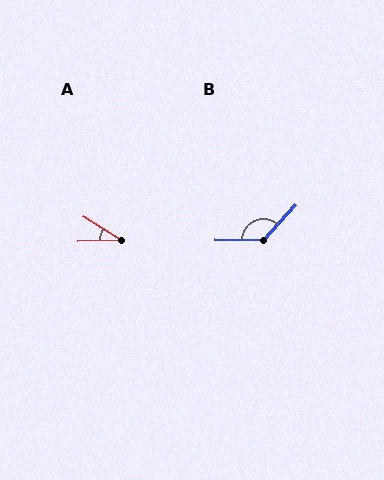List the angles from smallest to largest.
A (33°), B (132°).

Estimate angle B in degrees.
Approximately 132 degrees.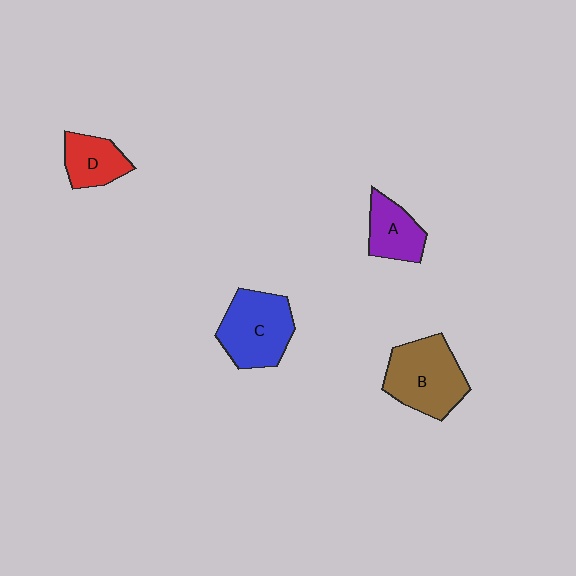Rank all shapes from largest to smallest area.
From largest to smallest: B (brown), C (blue), A (purple), D (red).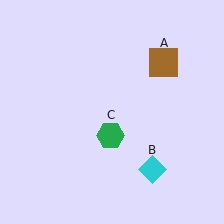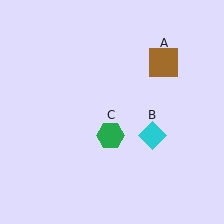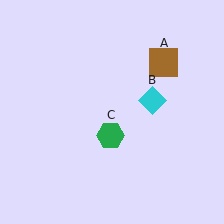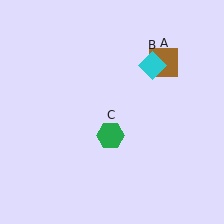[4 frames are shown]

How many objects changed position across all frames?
1 object changed position: cyan diamond (object B).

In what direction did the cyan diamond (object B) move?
The cyan diamond (object B) moved up.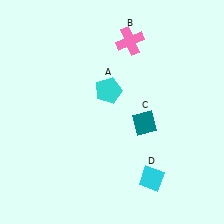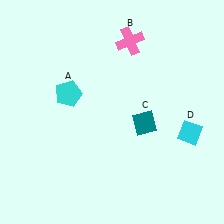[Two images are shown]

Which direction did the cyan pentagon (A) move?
The cyan pentagon (A) moved left.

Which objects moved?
The objects that moved are: the cyan pentagon (A), the cyan diamond (D).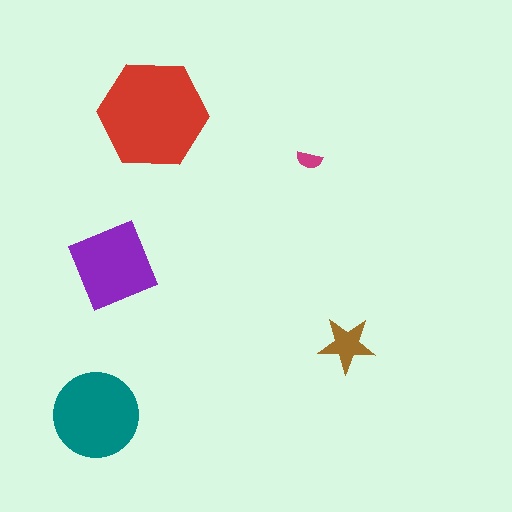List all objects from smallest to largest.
The magenta semicircle, the brown star, the purple diamond, the teal circle, the red hexagon.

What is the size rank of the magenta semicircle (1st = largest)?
5th.